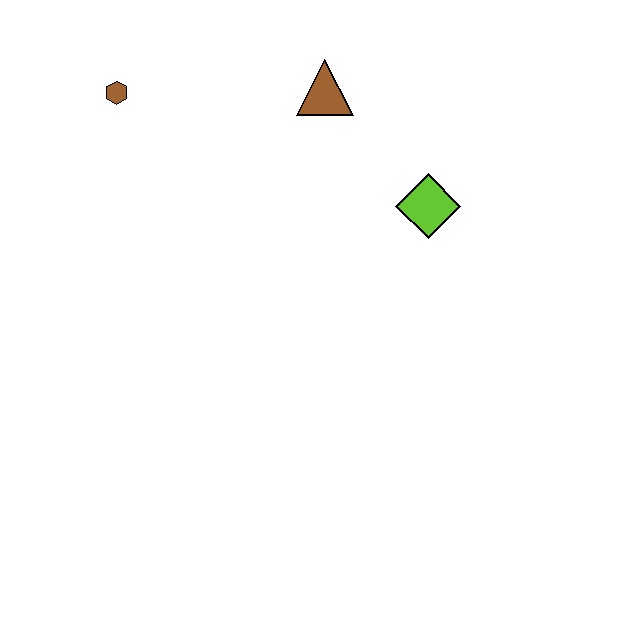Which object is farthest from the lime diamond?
The brown hexagon is farthest from the lime diamond.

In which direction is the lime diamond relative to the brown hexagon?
The lime diamond is to the right of the brown hexagon.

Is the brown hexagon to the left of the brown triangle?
Yes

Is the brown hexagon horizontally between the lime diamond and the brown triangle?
No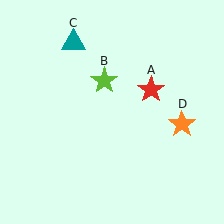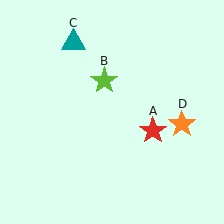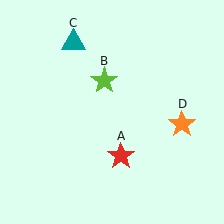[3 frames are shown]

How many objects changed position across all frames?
1 object changed position: red star (object A).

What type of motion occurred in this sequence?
The red star (object A) rotated clockwise around the center of the scene.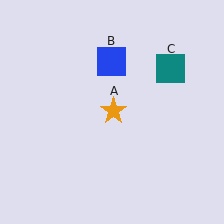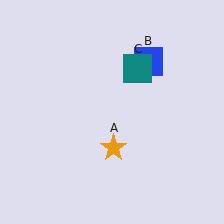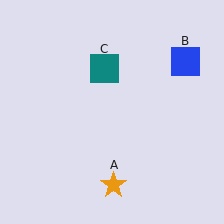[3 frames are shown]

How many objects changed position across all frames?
3 objects changed position: orange star (object A), blue square (object B), teal square (object C).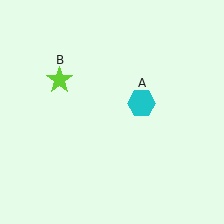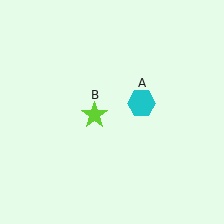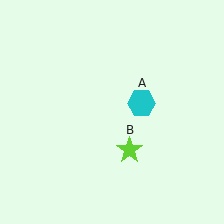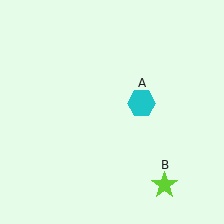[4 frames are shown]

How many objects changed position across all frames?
1 object changed position: lime star (object B).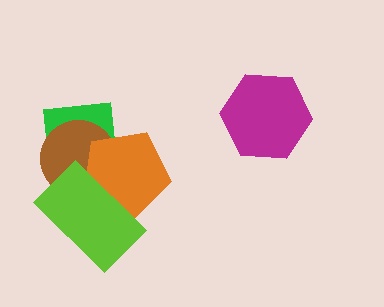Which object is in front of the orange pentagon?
The lime rectangle is in front of the orange pentagon.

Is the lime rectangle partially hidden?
No, no other shape covers it.